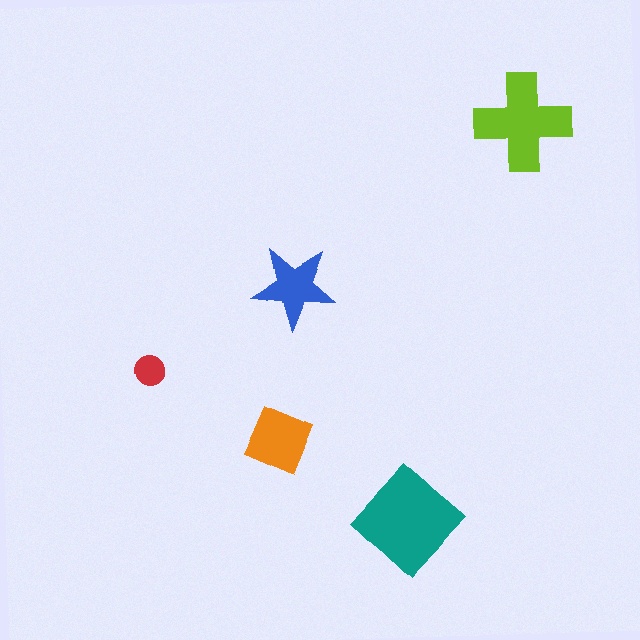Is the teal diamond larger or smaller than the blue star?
Larger.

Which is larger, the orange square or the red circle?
The orange square.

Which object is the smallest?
The red circle.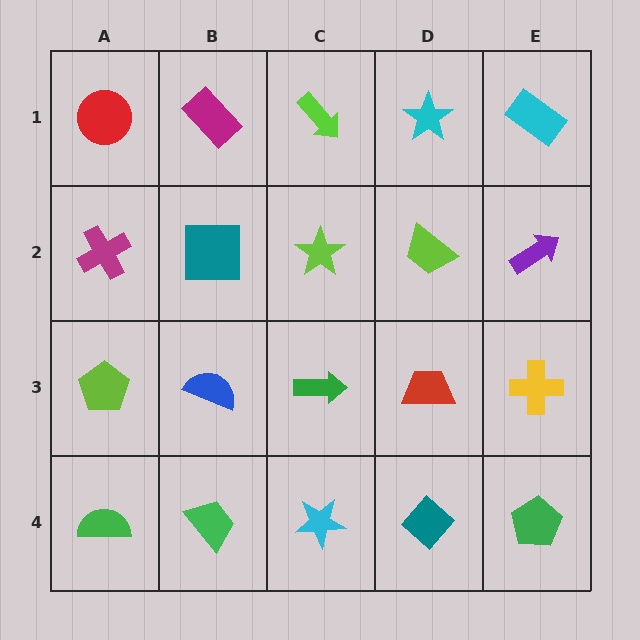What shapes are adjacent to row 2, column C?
A lime arrow (row 1, column C), a green arrow (row 3, column C), a teal square (row 2, column B), a lime trapezoid (row 2, column D).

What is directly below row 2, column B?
A blue semicircle.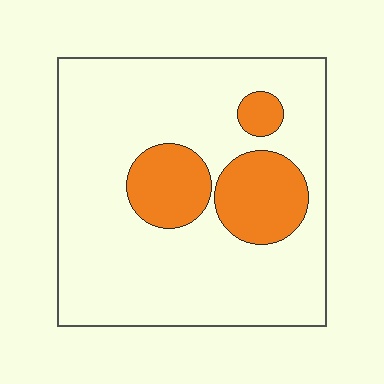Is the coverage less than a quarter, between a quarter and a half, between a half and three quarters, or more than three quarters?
Less than a quarter.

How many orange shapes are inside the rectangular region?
3.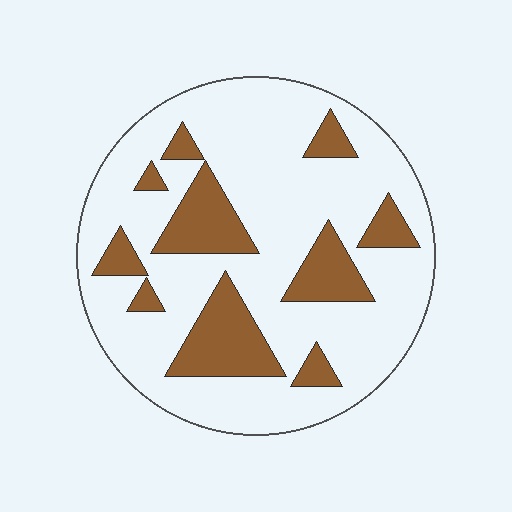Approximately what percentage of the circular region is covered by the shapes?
Approximately 25%.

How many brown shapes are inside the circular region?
10.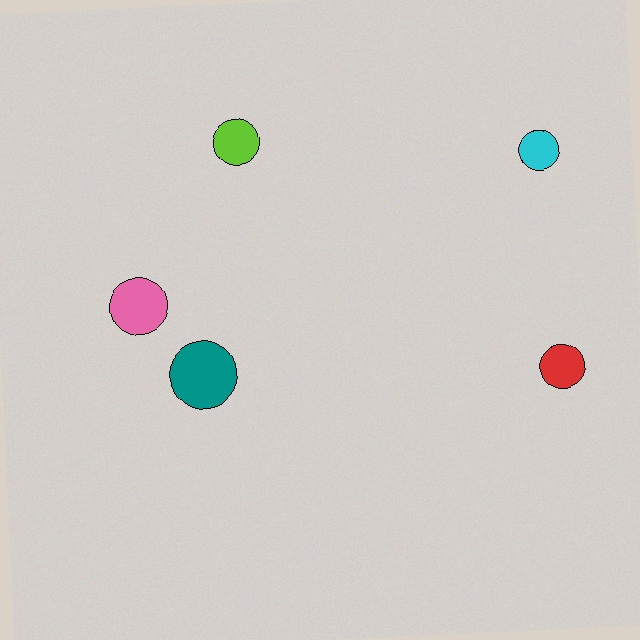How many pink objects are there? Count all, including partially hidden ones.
There is 1 pink object.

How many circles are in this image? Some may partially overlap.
There are 5 circles.